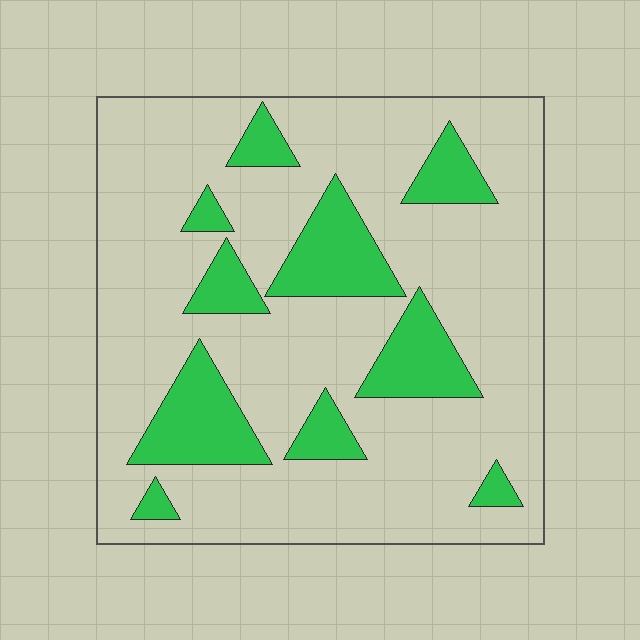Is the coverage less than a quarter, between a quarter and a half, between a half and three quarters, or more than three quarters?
Less than a quarter.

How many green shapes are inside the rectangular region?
10.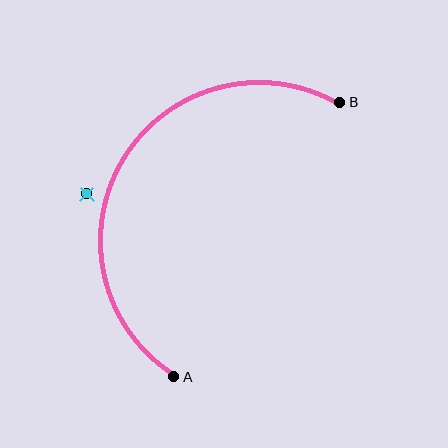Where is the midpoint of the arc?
The arc midpoint is the point on the curve farthest from the straight line joining A and B. It sits to the left of that line.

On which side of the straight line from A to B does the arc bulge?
The arc bulges to the left of the straight line connecting A and B.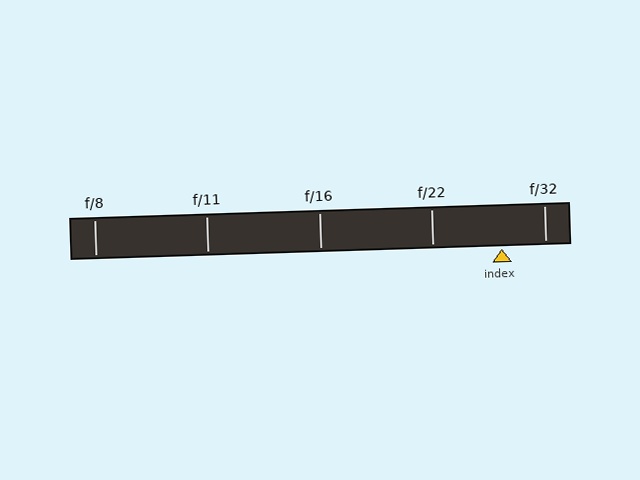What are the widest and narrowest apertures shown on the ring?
The widest aperture shown is f/8 and the narrowest is f/32.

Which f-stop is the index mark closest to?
The index mark is closest to f/32.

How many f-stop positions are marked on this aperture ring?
There are 5 f-stop positions marked.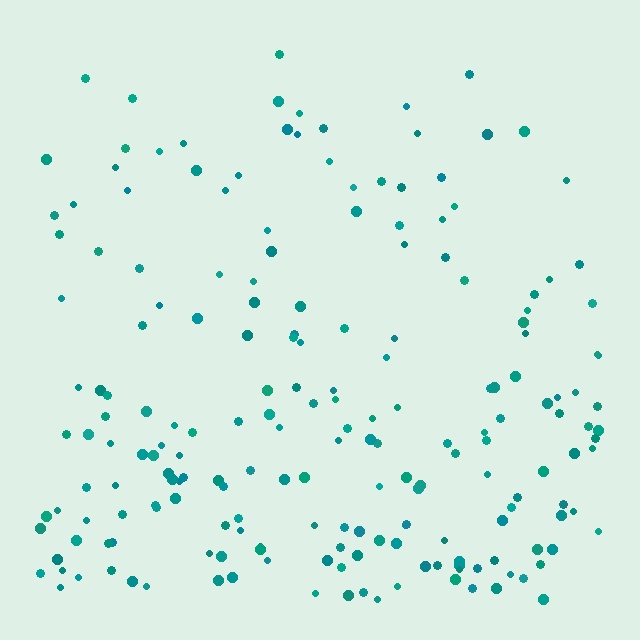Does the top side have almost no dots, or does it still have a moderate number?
Still a moderate number, just noticeably fewer than the bottom.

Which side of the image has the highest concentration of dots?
The bottom.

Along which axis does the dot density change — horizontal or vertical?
Vertical.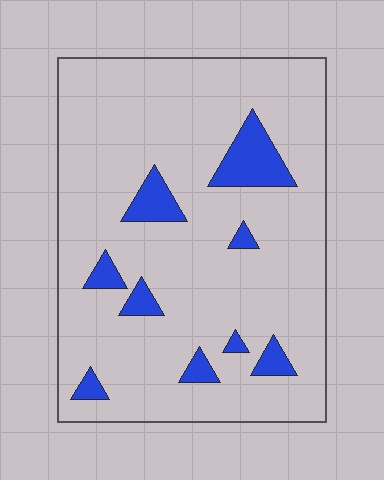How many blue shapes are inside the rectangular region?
9.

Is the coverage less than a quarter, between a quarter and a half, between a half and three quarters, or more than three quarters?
Less than a quarter.